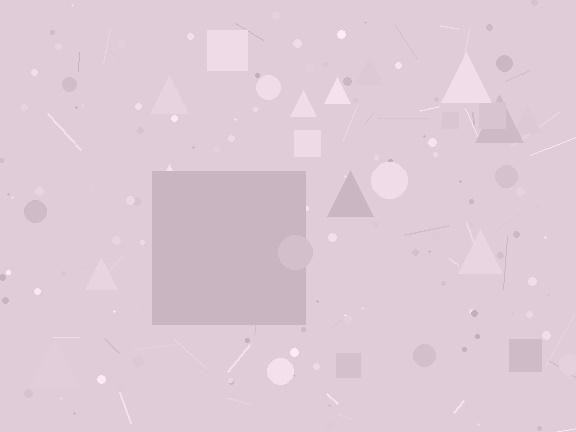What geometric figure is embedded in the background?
A square is embedded in the background.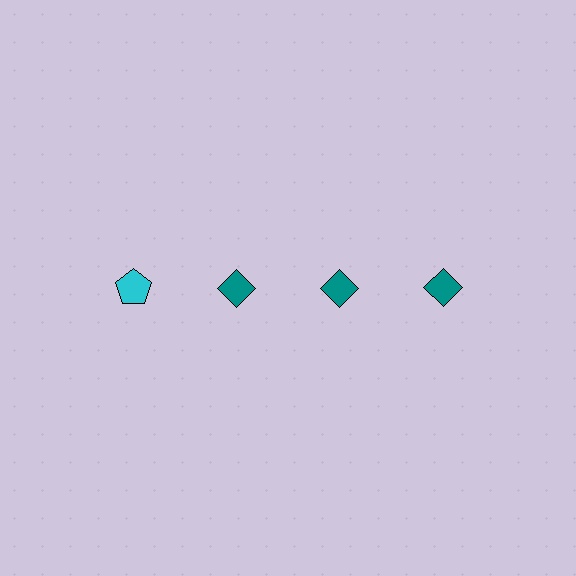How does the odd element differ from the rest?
It differs in both color (cyan instead of teal) and shape (pentagon instead of diamond).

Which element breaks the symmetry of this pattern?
The cyan pentagon in the top row, leftmost column breaks the symmetry. All other shapes are teal diamonds.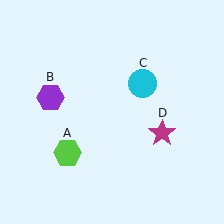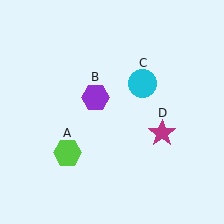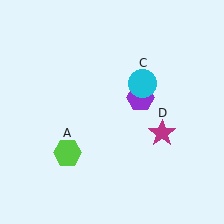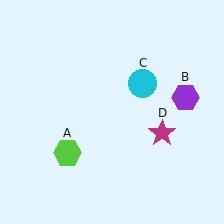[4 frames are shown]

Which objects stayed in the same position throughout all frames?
Lime hexagon (object A) and cyan circle (object C) and magenta star (object D) remained stationary.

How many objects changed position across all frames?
1 object changed position: purple hexagon (object B).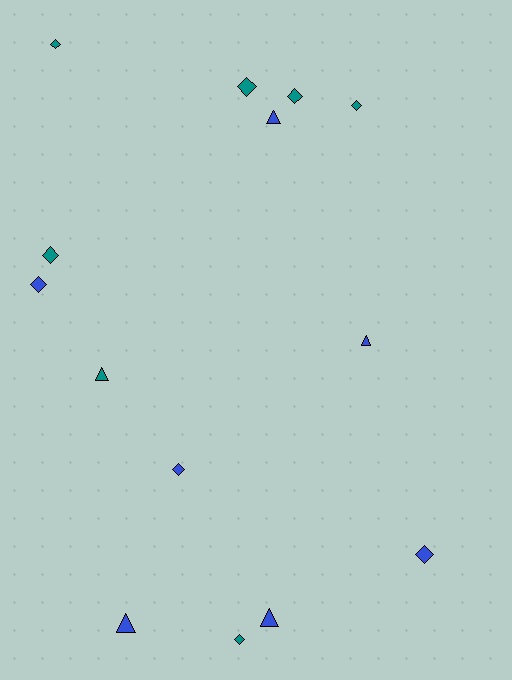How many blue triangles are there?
There are 4 blue triangles.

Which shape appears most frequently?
Diamond, with 9 objects.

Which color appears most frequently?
Blue, with 7 objects.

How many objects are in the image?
There are 14 objects.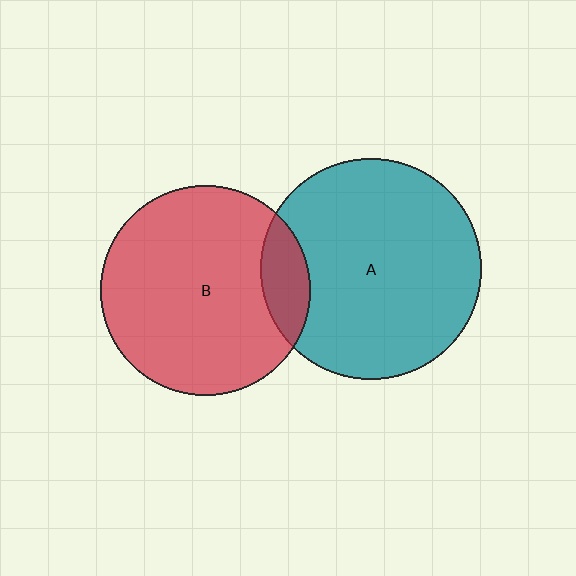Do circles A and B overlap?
Yes.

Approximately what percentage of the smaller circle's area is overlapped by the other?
Approximately 15%.